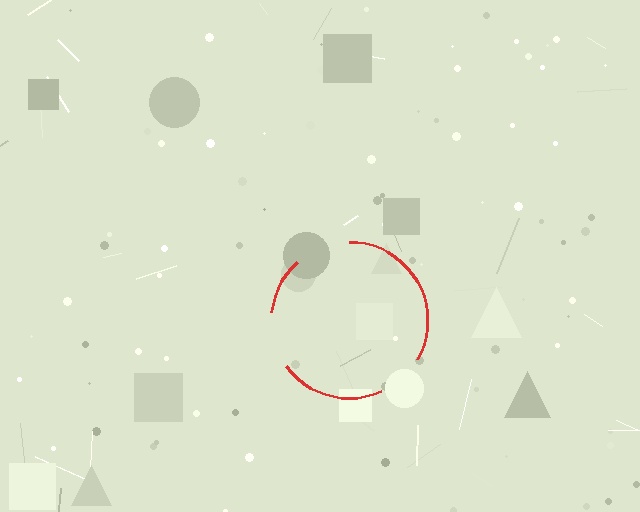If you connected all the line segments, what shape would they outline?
They would outline a circle.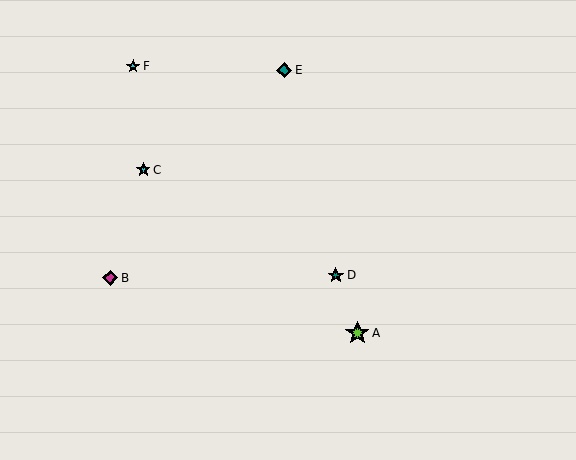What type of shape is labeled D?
Shape D is a teal star.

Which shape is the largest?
The lime star (labeled A) is the largest.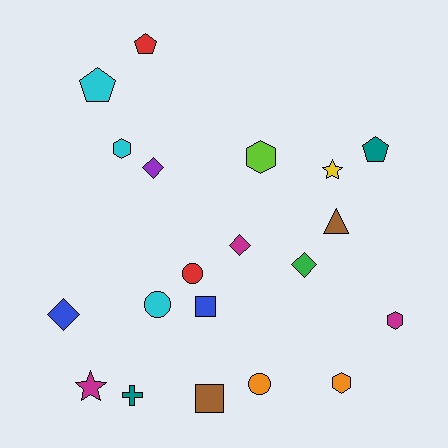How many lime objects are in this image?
There is 1 lime object.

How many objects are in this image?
There are 20 objects.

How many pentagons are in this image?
There are 3 pentagons.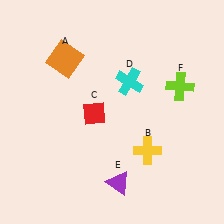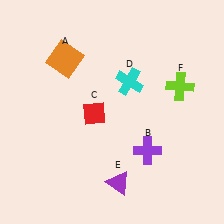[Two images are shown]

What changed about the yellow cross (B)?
In Image 1, B is yellow. In Image 2, it changed to purple.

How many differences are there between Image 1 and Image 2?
There is 1 difference between the two images.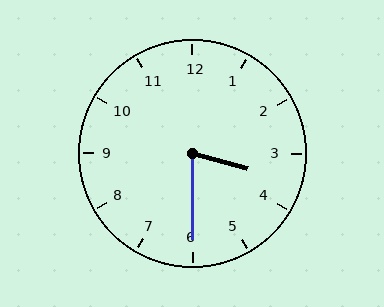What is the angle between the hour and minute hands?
Approximately 75 degrees.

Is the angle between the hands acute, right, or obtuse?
It is acute.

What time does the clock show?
3:30.